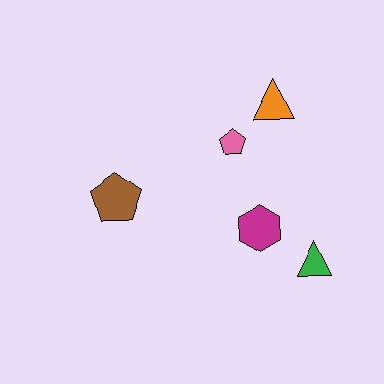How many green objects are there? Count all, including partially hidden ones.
There is 1 green object.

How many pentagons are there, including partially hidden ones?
There are 2 pentagons.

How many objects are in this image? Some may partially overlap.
There are 5 objects.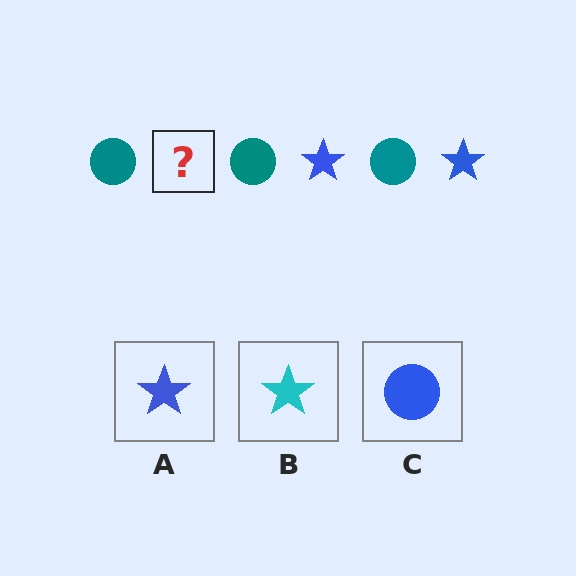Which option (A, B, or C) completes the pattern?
A.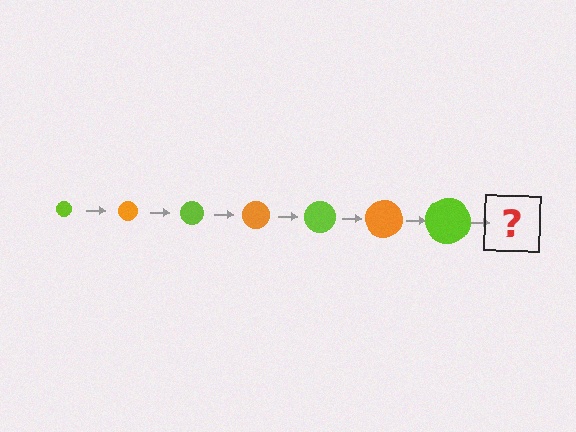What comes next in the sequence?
The next element should be an orange circle, larger than the previous one.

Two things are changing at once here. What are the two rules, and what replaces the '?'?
The two rules are that the circle grows larger each step and the color cycles through lime and orange. The '?' should be an orange circle, larger than the previous one.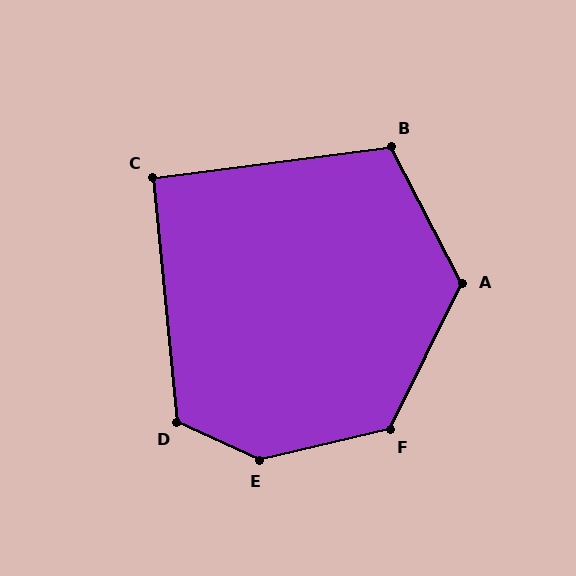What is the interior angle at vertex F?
Approximately 130 degrees (obtuse).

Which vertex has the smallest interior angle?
C, at approximately 92 degrees.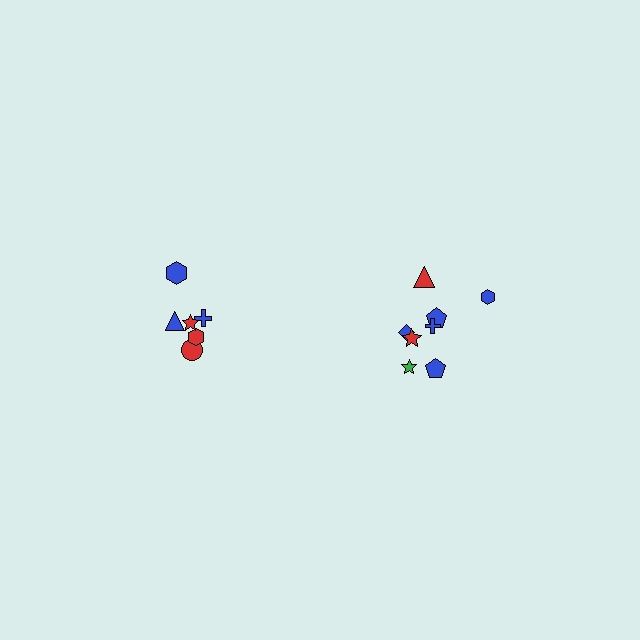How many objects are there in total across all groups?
There are 14 objects.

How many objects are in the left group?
There are 6 objects.